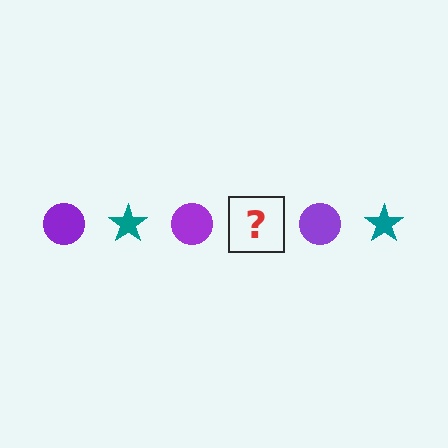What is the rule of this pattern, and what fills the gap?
The rule is that the pattern alternates between purple circle and teal star. The gap should be filled with a teal star.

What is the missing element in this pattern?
The missing element is a teal star.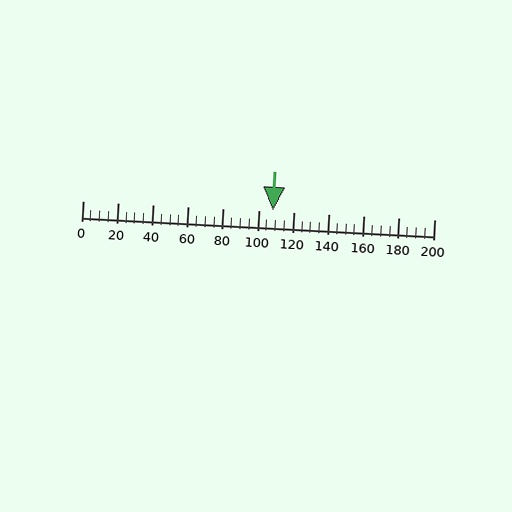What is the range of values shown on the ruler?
The ruler shows values from 0 to 200.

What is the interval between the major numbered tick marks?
The major tick marks are spaced 20 units apart.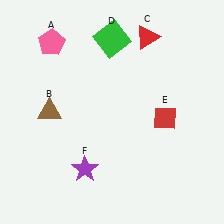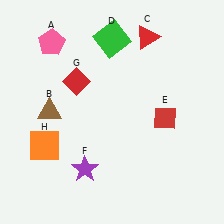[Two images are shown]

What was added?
A red diamond (G), an orange square (H) were added in Image 2.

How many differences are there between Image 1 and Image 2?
There are 2 differences between the two images.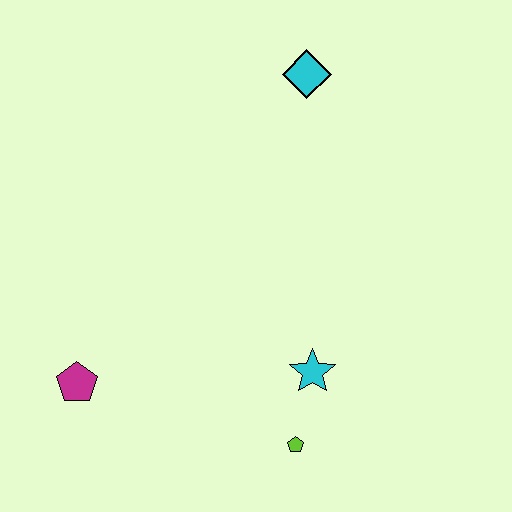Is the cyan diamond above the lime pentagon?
Yes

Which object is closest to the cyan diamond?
The cyan star is closest to the cyan diamond.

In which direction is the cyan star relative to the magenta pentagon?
The cyan star is to the right of the magenta pentagon.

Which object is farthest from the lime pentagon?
The cyan diamond is farthest from the lime pentagon.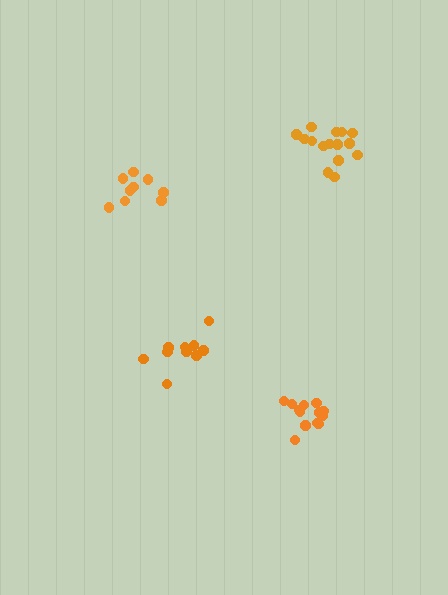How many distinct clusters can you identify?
There are 4 distinct clusters.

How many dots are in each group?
Group 1: 9 dots, Group 2: 15 dots, Group 3: 11 dots, Group 4: 13 dots (48 total).